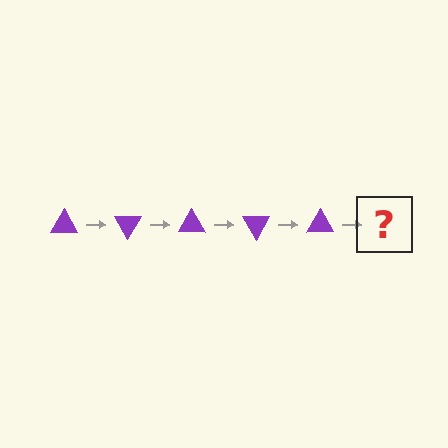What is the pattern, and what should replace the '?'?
The pattern is that the triangle rotates 60 degrees each step. The '?' should be a purple triangle rotated 300 degrees.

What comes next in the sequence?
The next element should be a purple triangle rotated 300 degrees.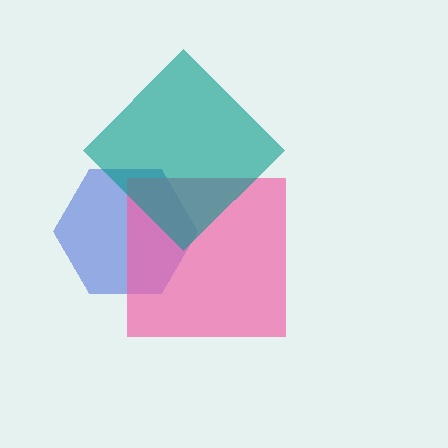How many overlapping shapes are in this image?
There are 3 overlapping shapes in the image.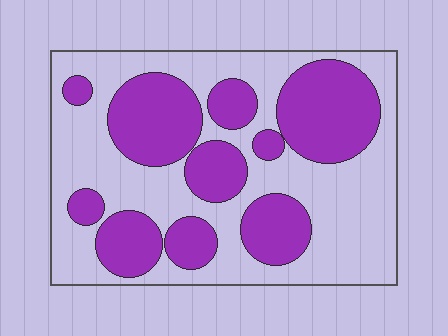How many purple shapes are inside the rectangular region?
10.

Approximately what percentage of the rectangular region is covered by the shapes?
Approximately 40%.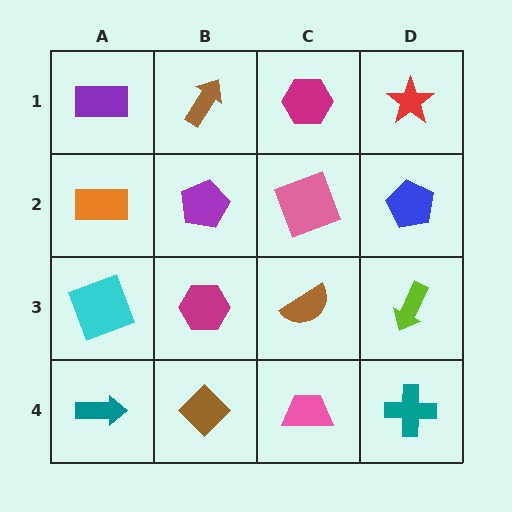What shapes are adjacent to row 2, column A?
A purple rectangle (row 1, column A), a cyan square (row 3, column A), a purple pentagon (row 2, column B).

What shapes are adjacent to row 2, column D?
A red star (row 1, column D), a lime arrow (row 3, column D), a pink square (row 2, column C).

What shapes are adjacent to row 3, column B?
A purple pentagon (row 2, column B), a brown diamond (row 4, column B), a cyan square (row 3, column A), a brown semicircle (row 3, column C).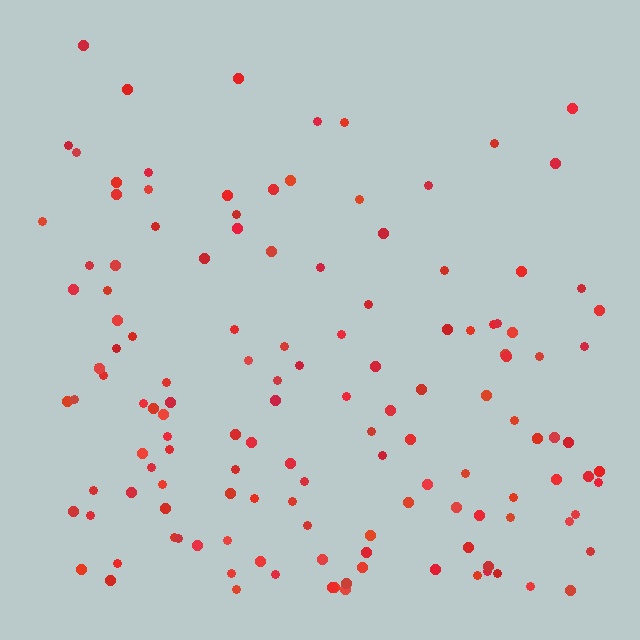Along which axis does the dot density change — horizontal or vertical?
Vertical.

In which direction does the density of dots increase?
From top to bottom, with the bottom side densest.